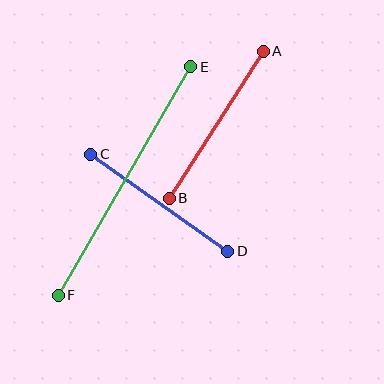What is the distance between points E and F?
The distance is approximately 264 pixels.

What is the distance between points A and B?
The distance is approximately 174 pixels.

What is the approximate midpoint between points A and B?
The midpoint is at approximately (216, 125) pixels.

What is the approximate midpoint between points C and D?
The midpoint is at approximately (159, 203) pixels.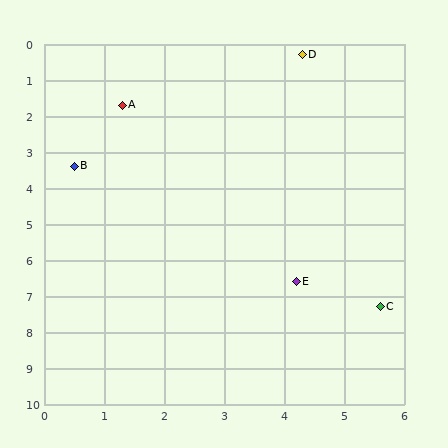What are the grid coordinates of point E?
Point E is at approximately (4.2, 6.6).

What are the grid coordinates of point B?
Point B is at approximately (0.5, 3.4).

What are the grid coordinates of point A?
Point A is at approximately (1.3, 1.7).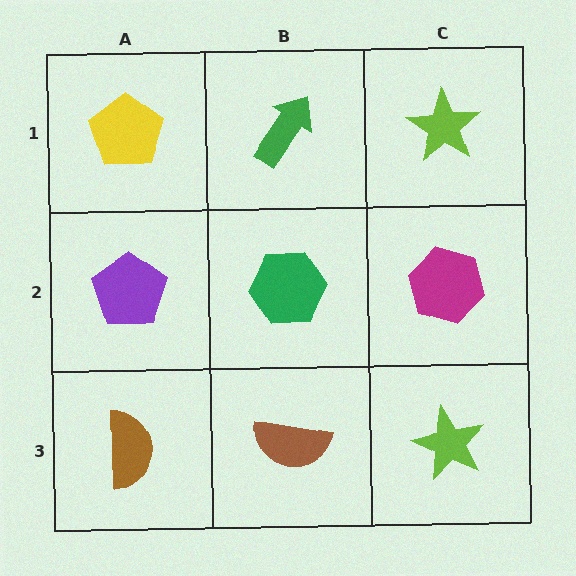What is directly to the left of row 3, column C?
A brown semicircle.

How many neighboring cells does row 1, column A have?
2.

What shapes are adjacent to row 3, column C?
A magenta hexagon (row 2, column C), a brown semicircle (row 3, column B).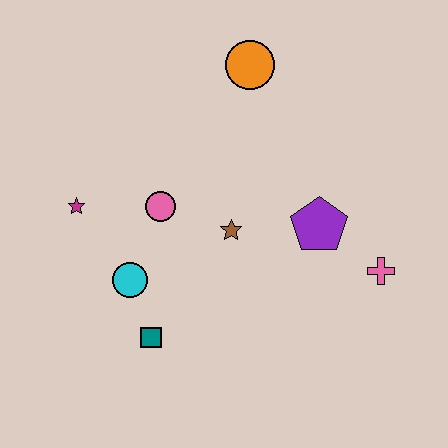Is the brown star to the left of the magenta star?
No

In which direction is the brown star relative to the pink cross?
The brown star is to the left of the pink cross.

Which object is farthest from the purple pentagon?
The magenta star is farthest from the purple pentagon.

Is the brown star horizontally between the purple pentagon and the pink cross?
No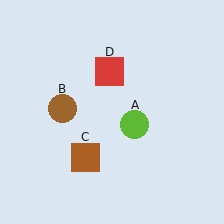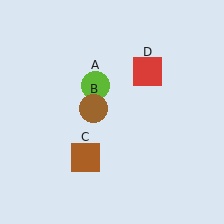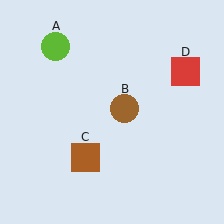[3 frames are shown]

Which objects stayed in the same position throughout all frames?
Brown square (object C) remained stationary.